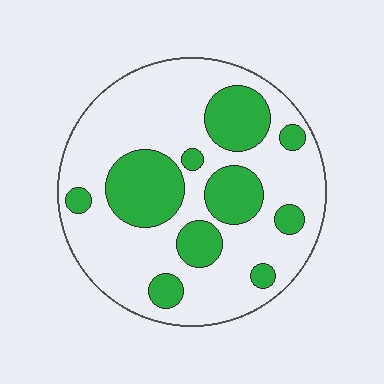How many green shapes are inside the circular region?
10.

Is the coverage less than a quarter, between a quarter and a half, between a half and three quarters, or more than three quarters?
Between a quarter and a half.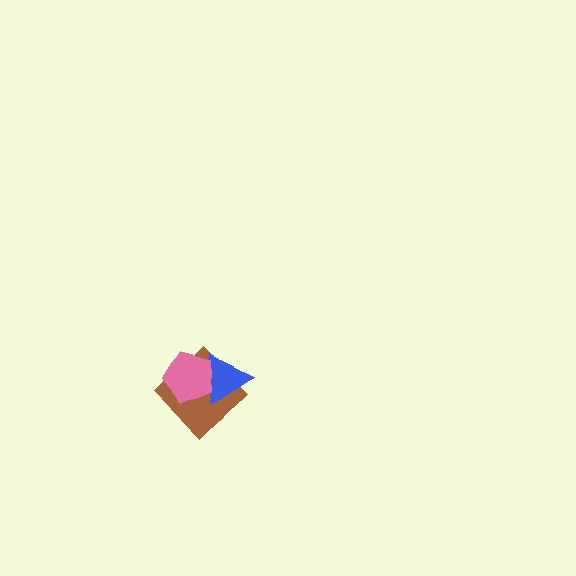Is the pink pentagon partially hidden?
No, no other shape covers it.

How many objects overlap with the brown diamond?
2 objects overlap with the brown diamond.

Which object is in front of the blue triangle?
The pink pentagon is in front of the blue triangle.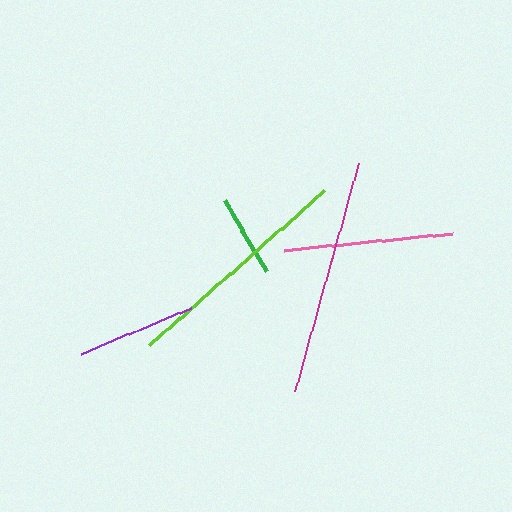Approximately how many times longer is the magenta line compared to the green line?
The magenta line is approximately 2.9 times the length of the green line.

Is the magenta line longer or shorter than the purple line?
The magenta line is longer than the purple line.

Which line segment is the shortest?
The green line is the shortest at approximately 82 pixels.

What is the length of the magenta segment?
The magenta segment is approximately 237 pixels long.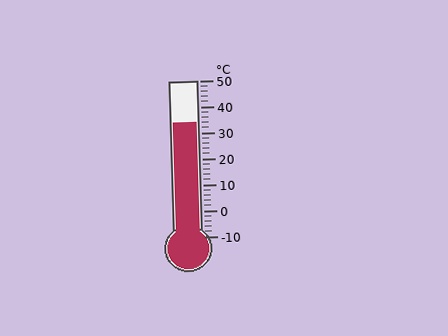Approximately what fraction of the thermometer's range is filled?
The thermometer is filled to approximately 75% of its range.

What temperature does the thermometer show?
The thermometer shows approximately 34°C.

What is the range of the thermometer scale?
The thermometer scale ranges from -10°C to 50°C.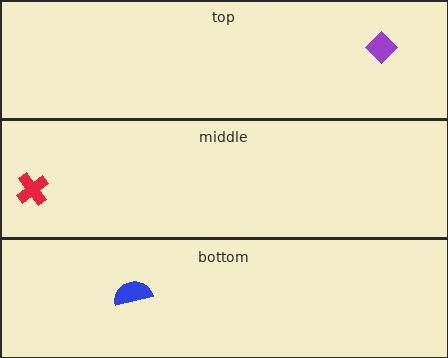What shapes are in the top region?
The purple diamond.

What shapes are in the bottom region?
The blue semicircle.